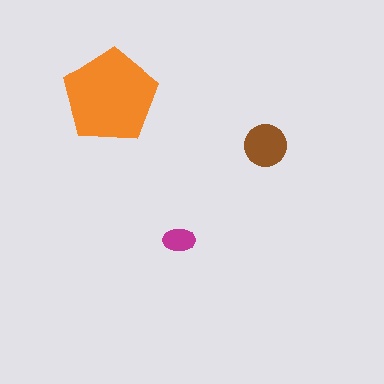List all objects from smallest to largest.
The magenta ellipse, the brown circle, the orange pentagon.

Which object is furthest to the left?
The orange pentagon is leftmost.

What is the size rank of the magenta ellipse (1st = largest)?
3rd.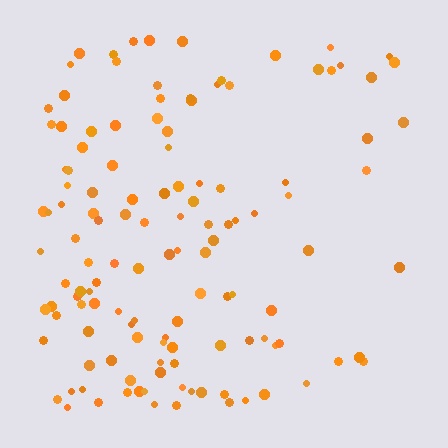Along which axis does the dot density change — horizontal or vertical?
Horizontal.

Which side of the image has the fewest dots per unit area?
The right.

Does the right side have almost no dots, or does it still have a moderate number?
Still a moderate number, just noticeably fewer than the left.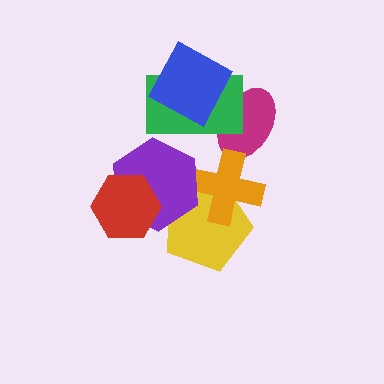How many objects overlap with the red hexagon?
1 object overlaps with the red hexagon.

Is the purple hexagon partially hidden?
Yes, it is partially covered by another shape.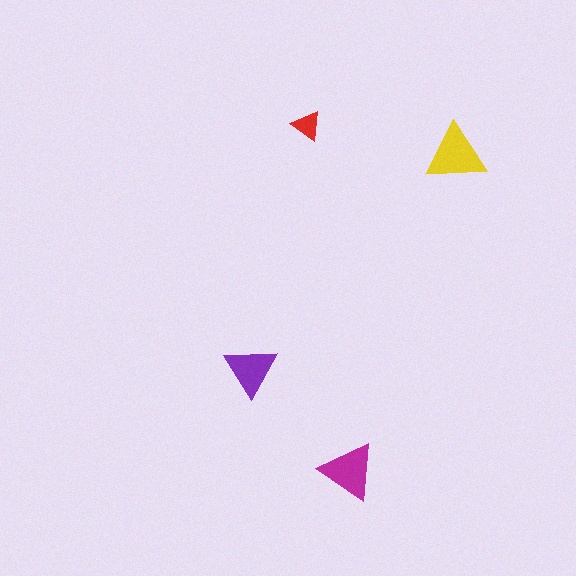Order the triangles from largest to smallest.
the yellow one, the magenta one, the purple one, the red one.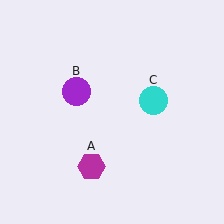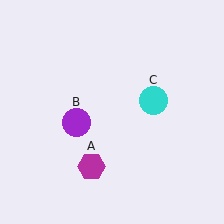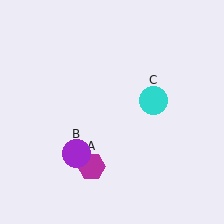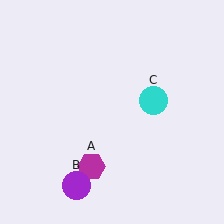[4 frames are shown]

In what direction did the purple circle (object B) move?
The purple circle (object B) moved down.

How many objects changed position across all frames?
1 object changed position: purple circle (object B).